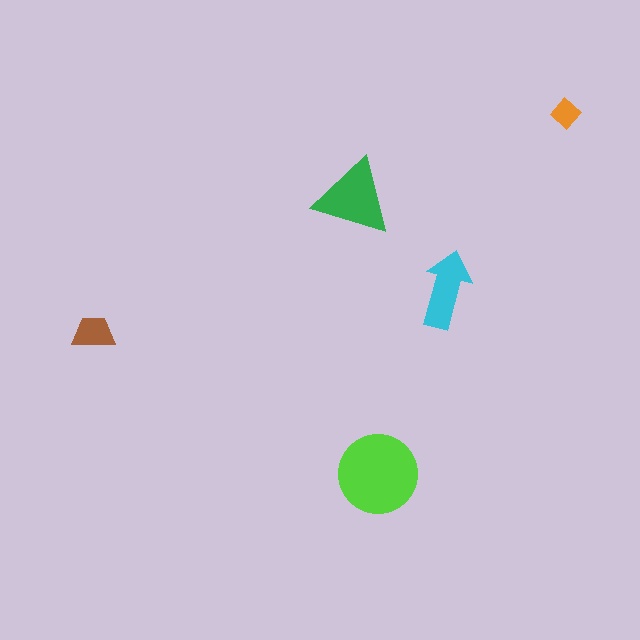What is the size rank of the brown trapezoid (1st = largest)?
4th.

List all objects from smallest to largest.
The orange diamond, the brown trapezoid, the cyan arrow, the green triangle, the lime circle.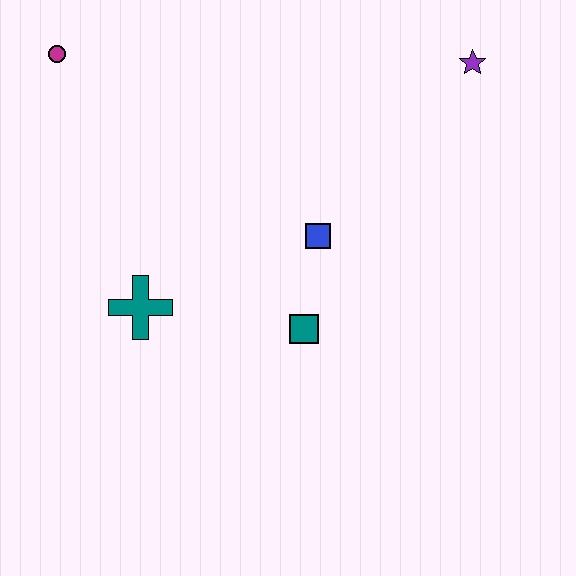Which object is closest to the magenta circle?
The teal cross is closest to the magenta circle.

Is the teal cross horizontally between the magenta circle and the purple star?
Yes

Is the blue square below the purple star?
Yes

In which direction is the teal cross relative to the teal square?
The teal cross is to the left of the teal square.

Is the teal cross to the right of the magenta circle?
Yes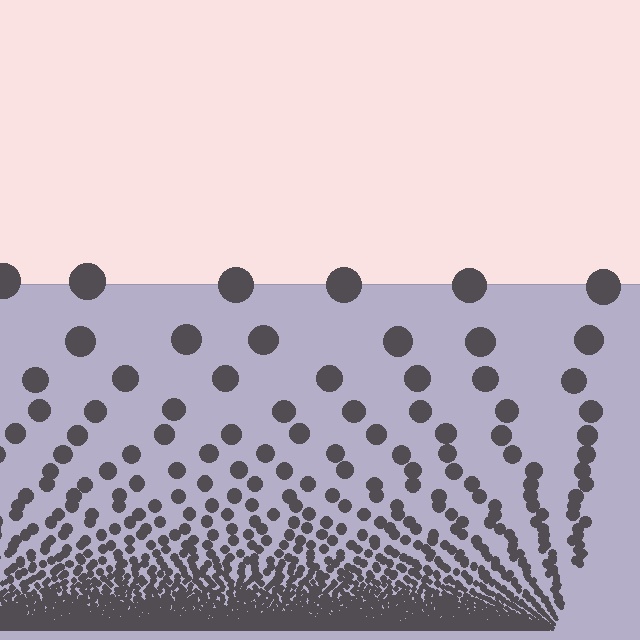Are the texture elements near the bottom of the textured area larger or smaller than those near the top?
Smaller. The gradient is inverted — elements near the bottom are smaller and denser.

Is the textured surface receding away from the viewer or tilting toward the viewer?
The surface appears to tilt toward the viewer. Texture elements get larger and sparser toward the top.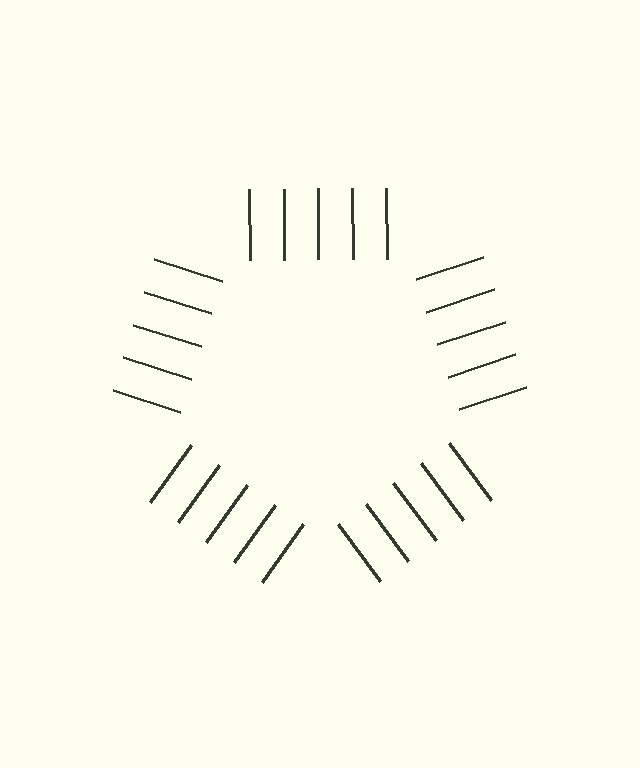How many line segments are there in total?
25 — 5 along each of the 5 edges.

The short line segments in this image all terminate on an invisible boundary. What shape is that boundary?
An illusory pentagon — the line segments terminate on its edges but no continuous stroke is drawn.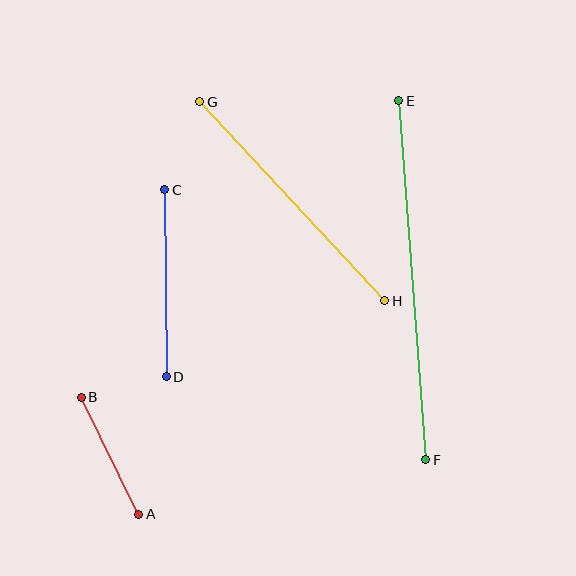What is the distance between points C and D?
The distance is approximately 187 pixels.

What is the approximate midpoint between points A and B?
The midpoint is at approximately (110, 456) pixels.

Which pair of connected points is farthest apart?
Points E and F are farthest apart.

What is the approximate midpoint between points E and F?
The midpoint is at approximately (412, 280) pixels.